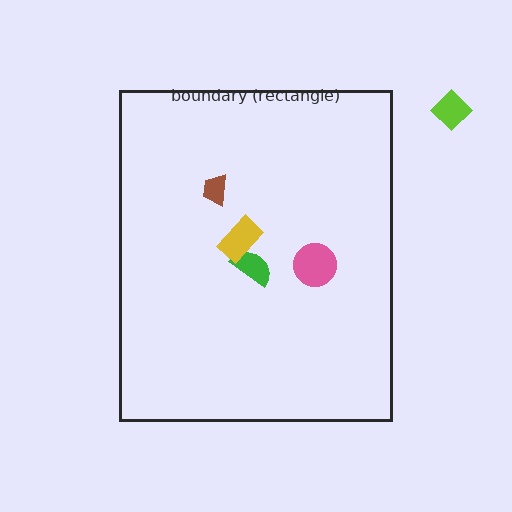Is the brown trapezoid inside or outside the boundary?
Inside.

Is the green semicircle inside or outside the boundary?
Inside.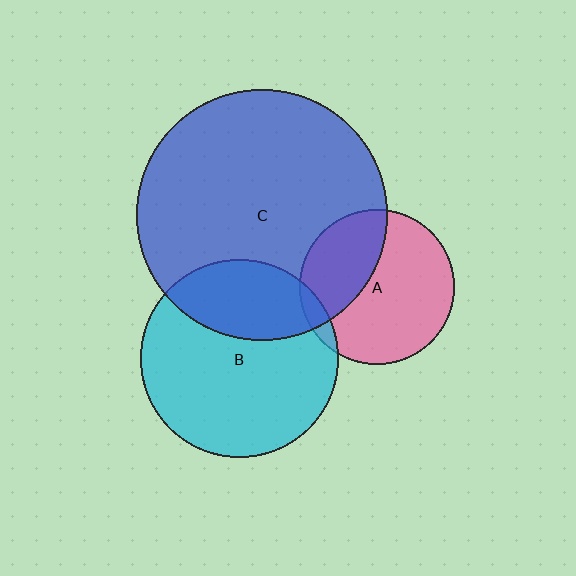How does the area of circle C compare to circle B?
Approximately 1.6 times.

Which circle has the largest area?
Circle C (blue).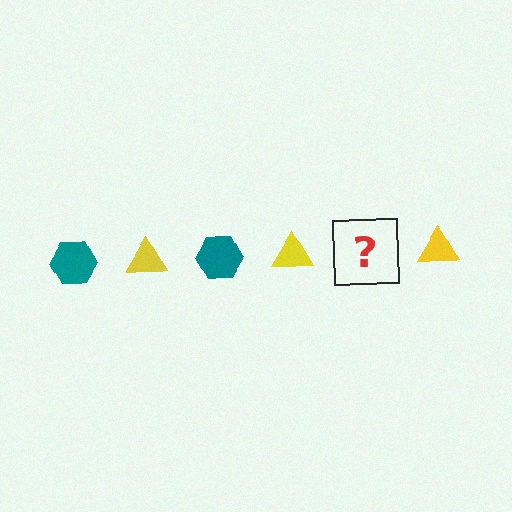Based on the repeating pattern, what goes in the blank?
The blank should be a teal hexagon.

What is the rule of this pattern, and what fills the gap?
The rule is that the pattern alternates between teal hexagon and yellow triangle. The gap should be filled with a teal hexagon.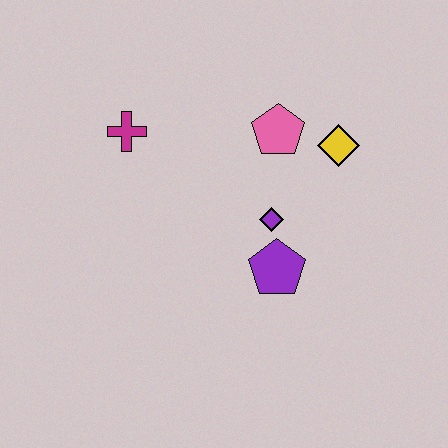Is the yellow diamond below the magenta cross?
Yes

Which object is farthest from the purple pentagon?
The magenta cross is farthest from the purple pentagon.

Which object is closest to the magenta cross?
The pink pentagon is closest to the magenta cross.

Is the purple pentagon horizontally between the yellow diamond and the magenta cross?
Yes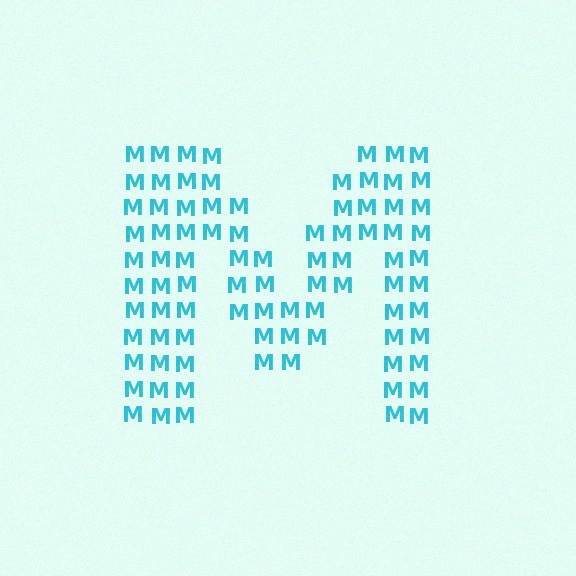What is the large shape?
The large shape is the letter M.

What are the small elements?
The small elements are letter M's.